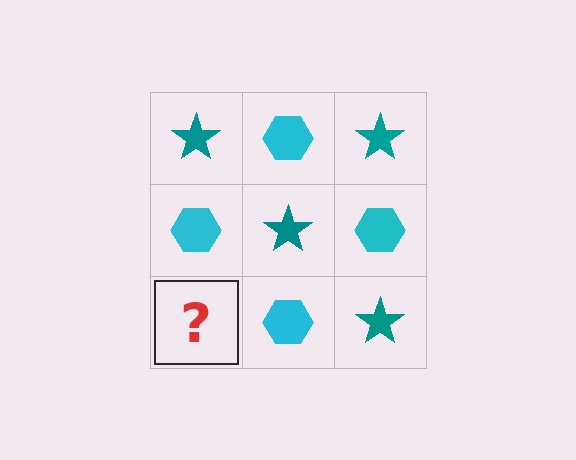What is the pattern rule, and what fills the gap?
The rule is that it alternates teal star and cyan hexagon in a checkerboard pattern. The gap should be filled with a teal star.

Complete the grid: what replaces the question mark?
The question mark should be replaced with a teal star.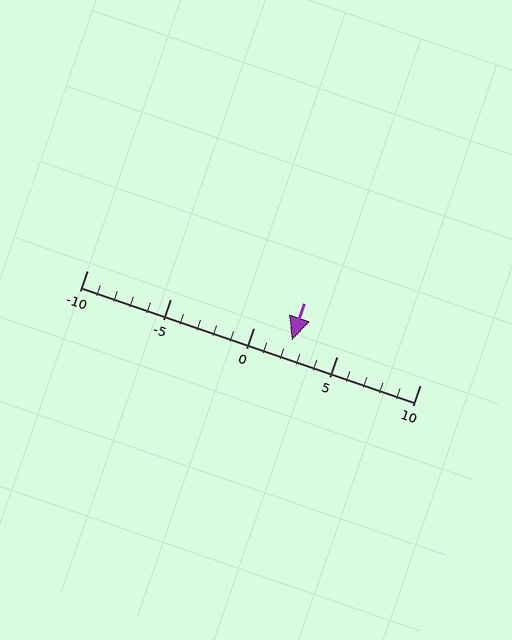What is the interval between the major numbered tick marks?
The major tick marks are spaced 5 units apart.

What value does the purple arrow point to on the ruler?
The purple arrow points to approximately 2.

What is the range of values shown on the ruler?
The ruler shows values from -10 to 10.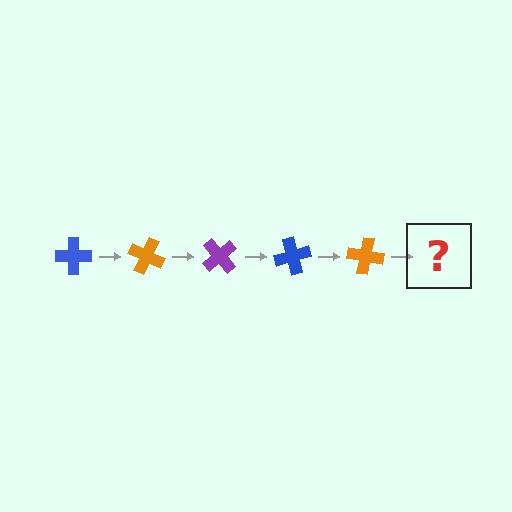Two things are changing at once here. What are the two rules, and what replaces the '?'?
The two rules are that it rotates 25 degrees each step and the color cycles through blue, orange, and purple. The '?' should be a purple cross, rotated 125 degrees from the start.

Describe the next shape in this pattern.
It should be a purple cross, rotated 125 degrees from the start.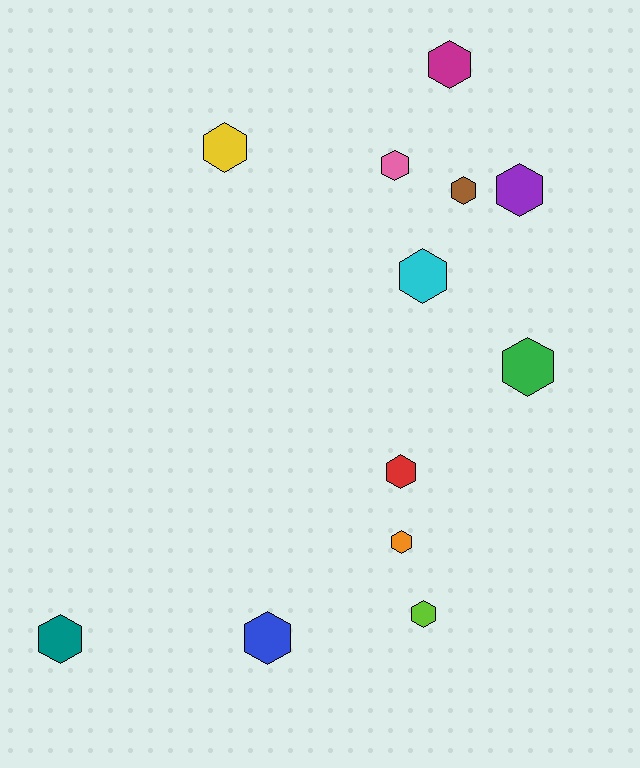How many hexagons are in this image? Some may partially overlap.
There are 12 hexagons.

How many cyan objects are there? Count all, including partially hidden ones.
There is 1 cyan object.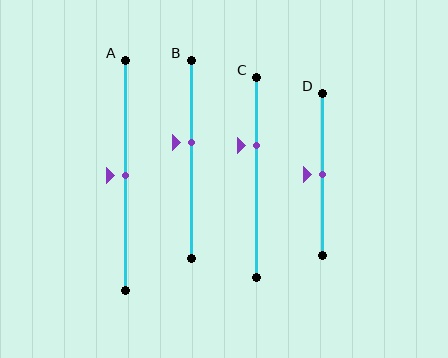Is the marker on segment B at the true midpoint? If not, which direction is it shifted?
No, the marker on segment B is shifted upward by about 8% of the segment length.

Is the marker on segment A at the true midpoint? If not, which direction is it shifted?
Yes, the marker on segment A is at the true midpoint.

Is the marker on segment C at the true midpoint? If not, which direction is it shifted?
No, the marker on segment C is shifted upward by about 16% of the segment length.